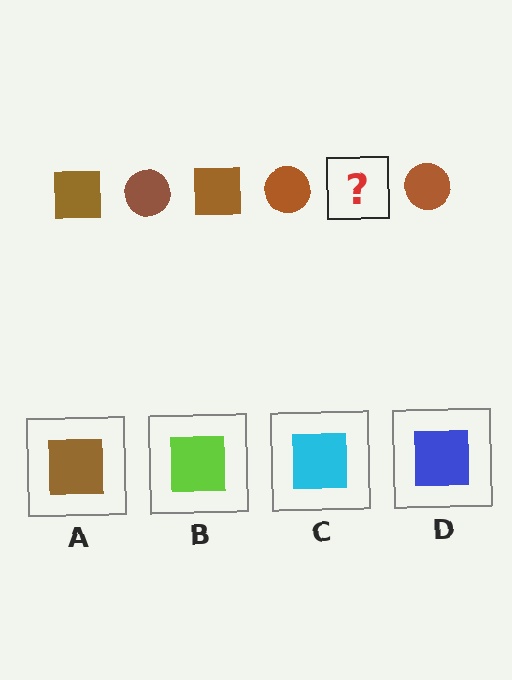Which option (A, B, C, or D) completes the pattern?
A.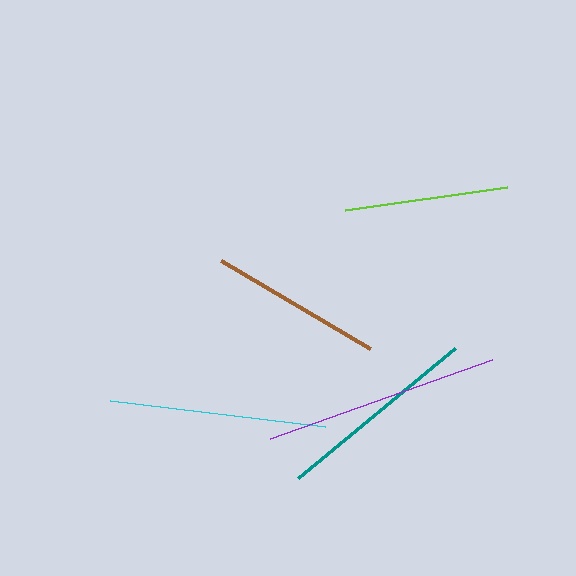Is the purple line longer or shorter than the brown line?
The purple line is longer than the brown line.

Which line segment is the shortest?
The lime line is the shortest at approximately 164 pixels.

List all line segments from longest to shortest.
From longest to shortest: purple, cyan, teal, brown, lime.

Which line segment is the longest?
The purple line is the longest at approximately 235 pixels.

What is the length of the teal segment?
The teal segment is approximately 204 pixels long.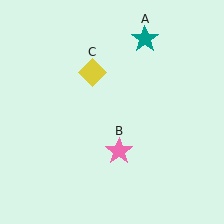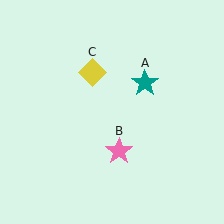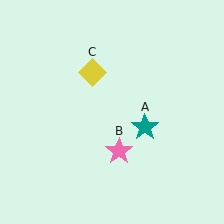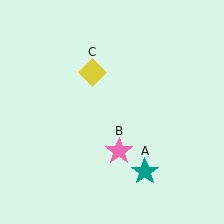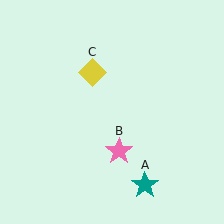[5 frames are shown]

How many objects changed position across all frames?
1 object changed position: teal star (object A).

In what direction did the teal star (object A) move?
The teal star (object A) moved down.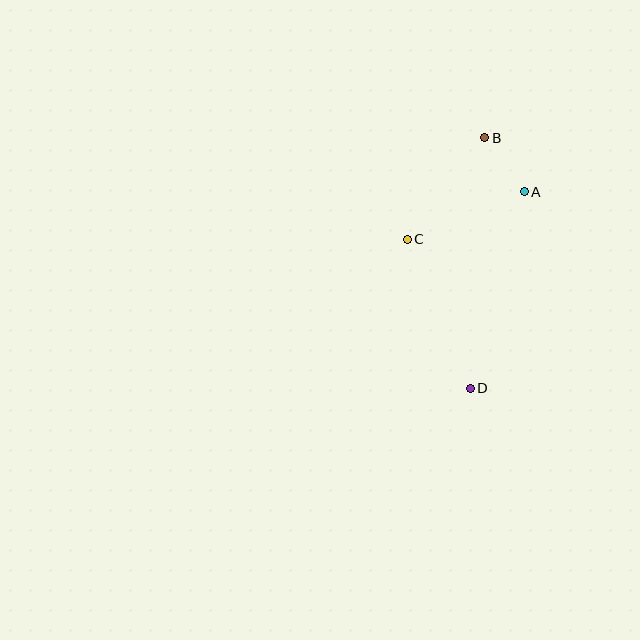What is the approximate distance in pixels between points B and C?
The distance between B and C is approximately 128 pixels.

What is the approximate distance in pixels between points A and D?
The distance between A and D is approximately 204 pixels.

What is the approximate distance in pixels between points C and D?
The distance between C and D is approximately 162 pixels.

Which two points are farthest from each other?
Points B and D are farthest from each other.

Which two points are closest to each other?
Points A and B are closest to each other.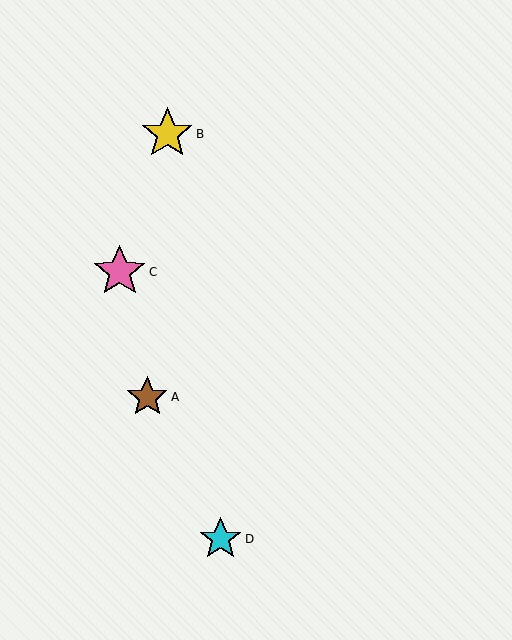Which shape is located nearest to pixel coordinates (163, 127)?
The yellow star (labeled B) at (167, 134) is nearest to that location.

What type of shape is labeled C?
Shape C is a pink star.